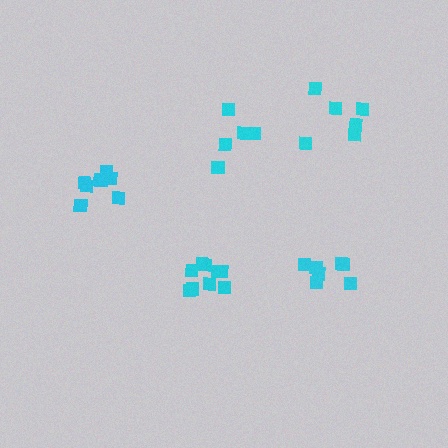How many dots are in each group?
Group 1: 8 dots, Group 2: 5 dots, Group 3: 9 dots, Group 4: 8 dots, Group 5: 6 dots (36 total).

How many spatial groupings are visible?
There are 5 spatial groupings.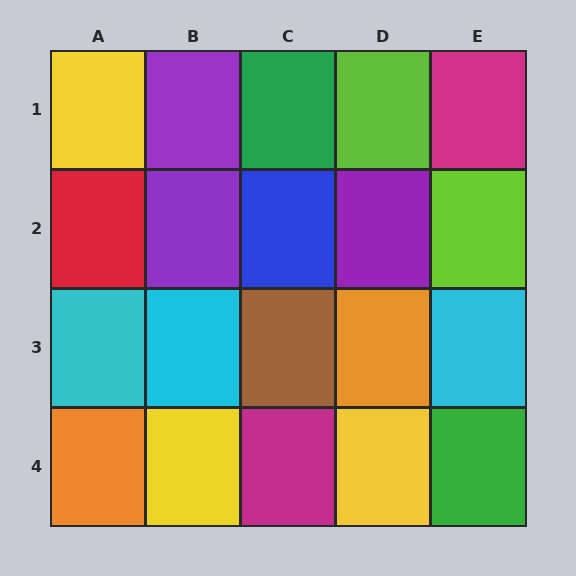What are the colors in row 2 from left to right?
Red, purple, blue, purple, lime.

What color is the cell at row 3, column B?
Cyan.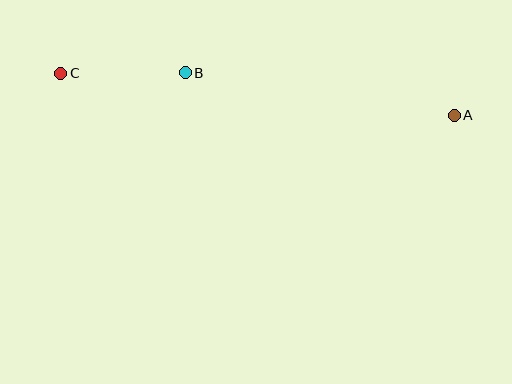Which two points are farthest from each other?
Points A and C are farthest from each other.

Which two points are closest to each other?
Points B and C are closest to each other.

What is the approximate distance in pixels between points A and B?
The distance between A and B is approximately 273 pixels.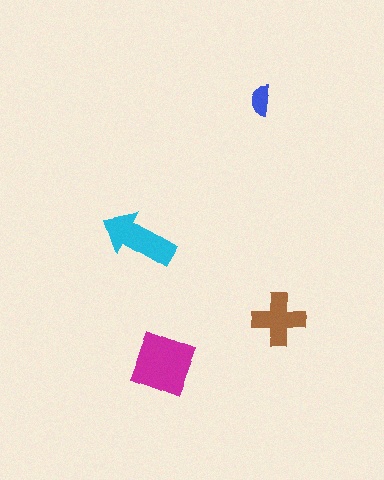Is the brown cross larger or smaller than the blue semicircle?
Larger.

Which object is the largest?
The magenta square.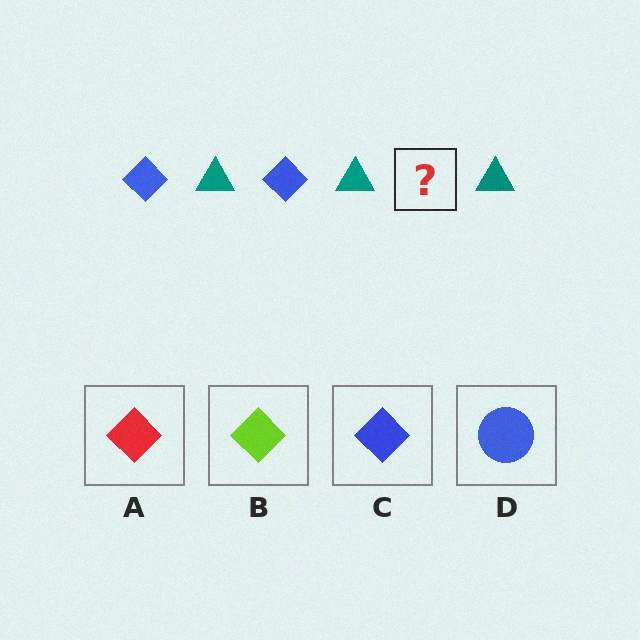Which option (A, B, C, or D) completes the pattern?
C.